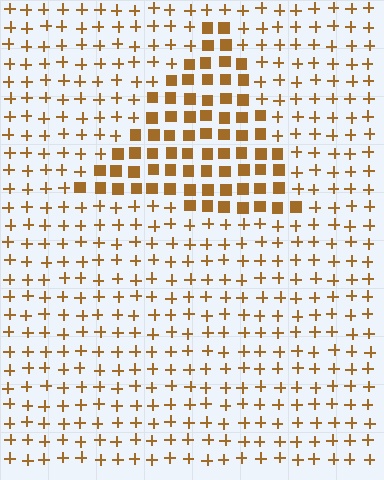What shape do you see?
I see a triangle.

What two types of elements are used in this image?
The image uses squares inside the triangle region and plus signs outside it.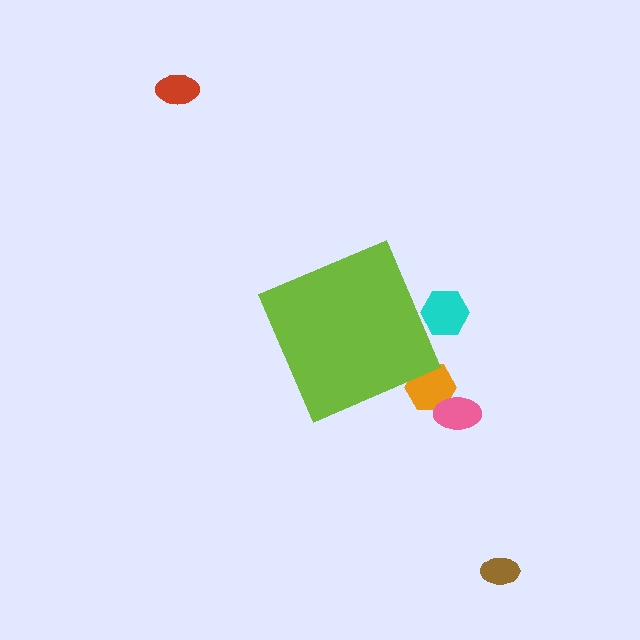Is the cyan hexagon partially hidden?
Yes, the cyan hexagon is partially hidden behind the lime diamond.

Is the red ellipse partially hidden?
No, the red ellipse is fully visible.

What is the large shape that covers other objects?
A lime diamond.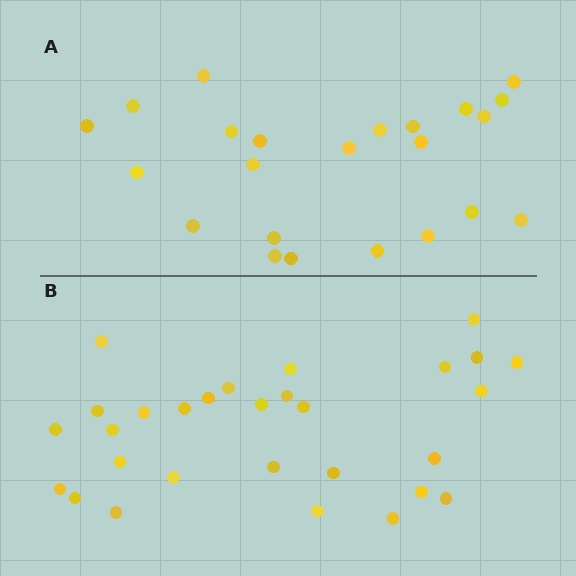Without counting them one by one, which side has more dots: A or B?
Region B (the bottom region) has more dots.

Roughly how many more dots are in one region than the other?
Region B has about 6 more dots than region A.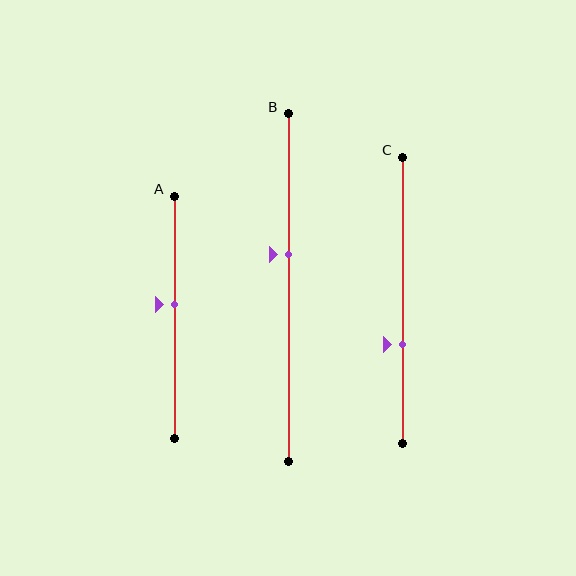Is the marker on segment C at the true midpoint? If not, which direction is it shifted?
No, the marker on segment C is shifted downward by about 15% of the segment length.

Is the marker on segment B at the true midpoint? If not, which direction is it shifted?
No, the marker on segment B is shifted upward by about 10% of the segment length.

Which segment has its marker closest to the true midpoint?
Segment A has its marker closest to the true midpoint.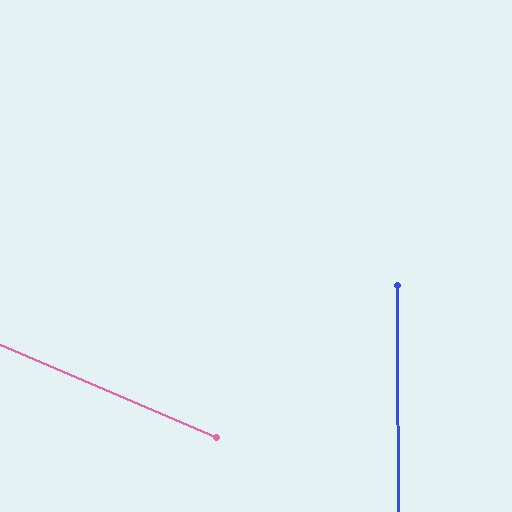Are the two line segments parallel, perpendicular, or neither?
Neither parallel nor perpendicular — they differ by about 67°.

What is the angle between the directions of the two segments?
Approximately 67 degrees.